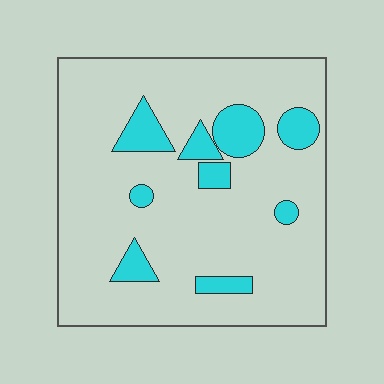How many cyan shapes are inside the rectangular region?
9.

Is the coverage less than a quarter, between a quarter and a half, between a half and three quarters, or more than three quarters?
Less than a quarter.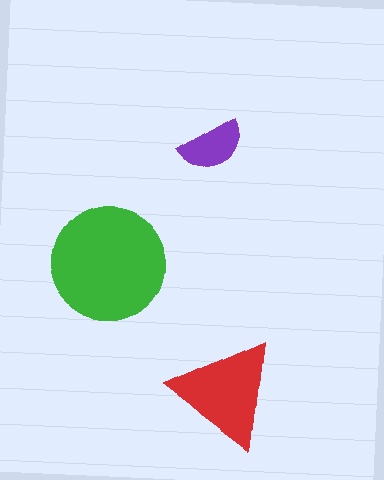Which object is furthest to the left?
The green circle is leftmost.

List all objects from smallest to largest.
The purple semicircle, the red triangle, the green circle.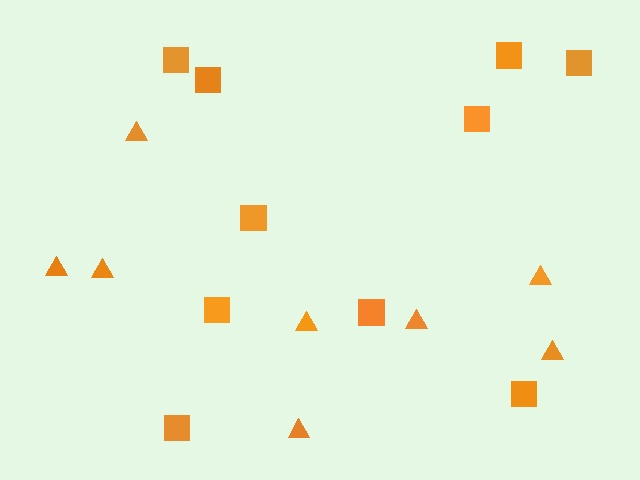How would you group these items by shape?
There are 2 groups: one group of triangles (8) and one group of squares (10).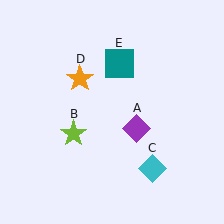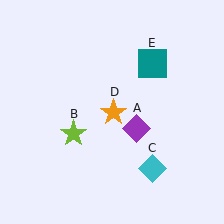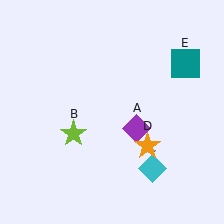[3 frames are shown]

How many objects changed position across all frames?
2 objects changed position: orange star (object D), teal square (object E).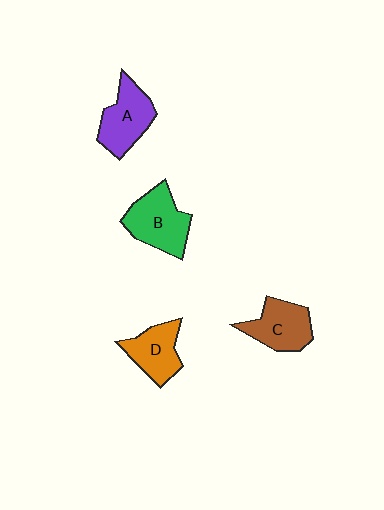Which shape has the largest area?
Shape B (green).